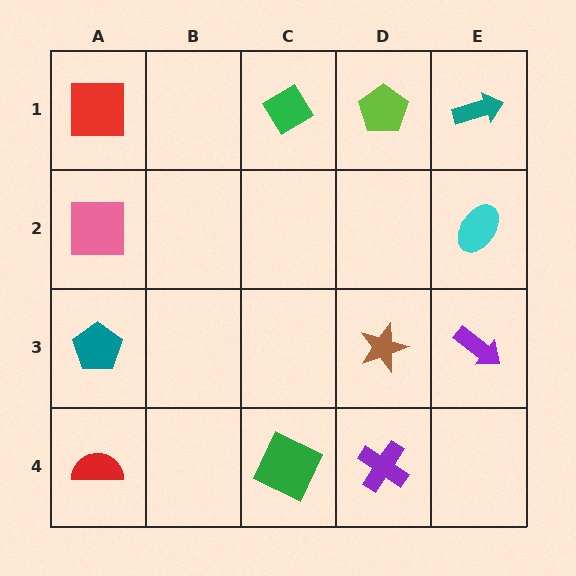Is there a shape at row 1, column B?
No, that cell is empty.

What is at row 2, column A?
A pink square.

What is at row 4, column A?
A red semicircle.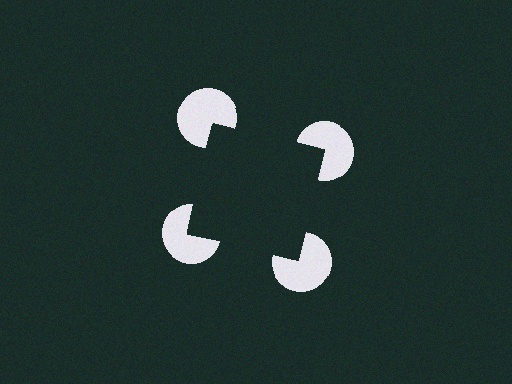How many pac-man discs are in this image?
There are 4 — one at each vertex of the illusory square.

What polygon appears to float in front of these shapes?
An illusory square — its edges are inferred from the aligned wedge cuts in the pac-man discs, not physically drawn.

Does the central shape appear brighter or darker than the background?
It typically appears slightly darker than the background, even though no actual brightness change is drawn.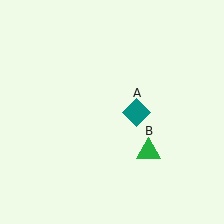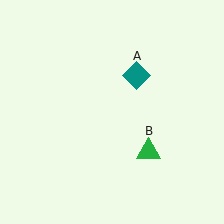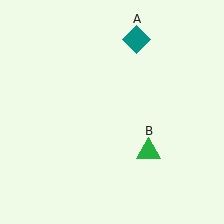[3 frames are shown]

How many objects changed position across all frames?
1 object changed position: teal diamond (object A).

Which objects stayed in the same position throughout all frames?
Green triangle (object B) remained stationary.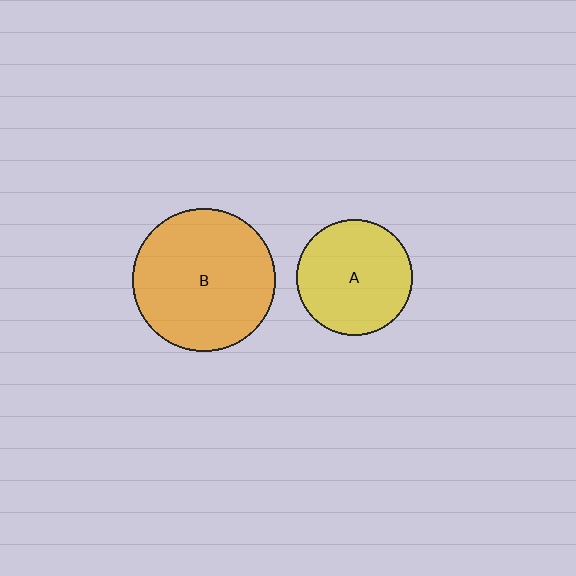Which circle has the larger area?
Circle B (orange).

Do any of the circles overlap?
No, none of the circles overlap.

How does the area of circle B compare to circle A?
Approximately 1.5 times.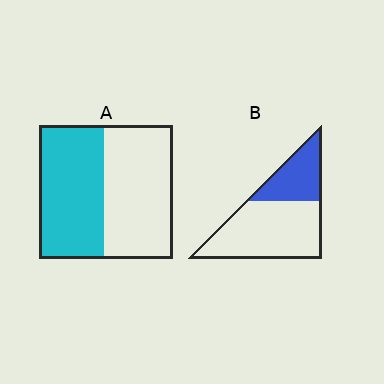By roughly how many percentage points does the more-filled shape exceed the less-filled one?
By roughly 15 percentage points (A over B).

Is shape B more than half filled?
No.